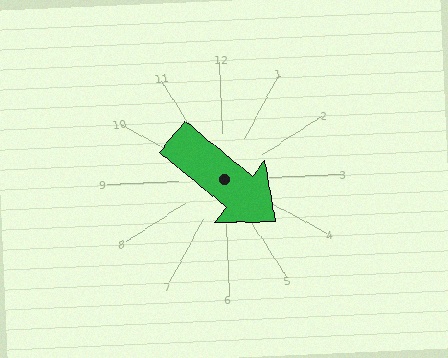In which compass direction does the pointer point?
Southeast.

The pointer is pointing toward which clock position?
Roughly 4 o'clock.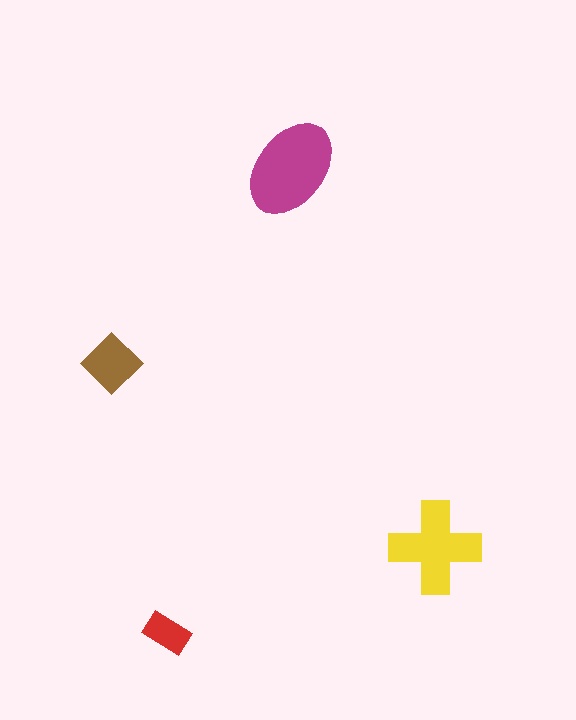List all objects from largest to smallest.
The magenta ellipse, the yellow cross, the brown diamond, the red rectangle.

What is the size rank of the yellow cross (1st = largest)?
2nd.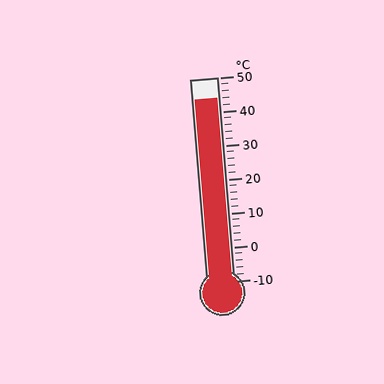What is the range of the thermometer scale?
The thermometer scale ranges from -10°C to 50°C.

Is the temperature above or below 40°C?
The temperature is above 40°C.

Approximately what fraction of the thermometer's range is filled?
The thermometer is filled to approximately 90% of its range.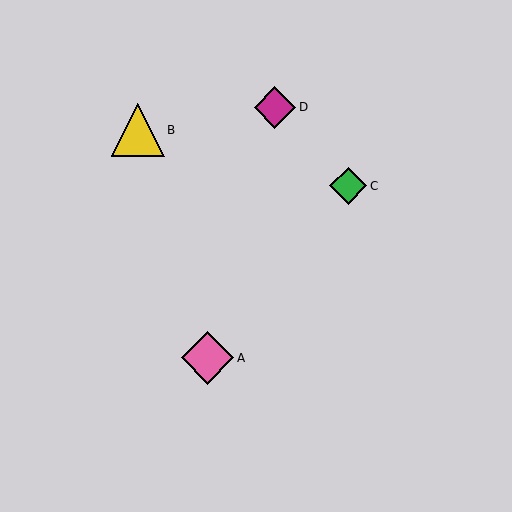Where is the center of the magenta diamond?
The center of the magenta diamond is at (275, 107).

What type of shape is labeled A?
Shape A is a pink diamond.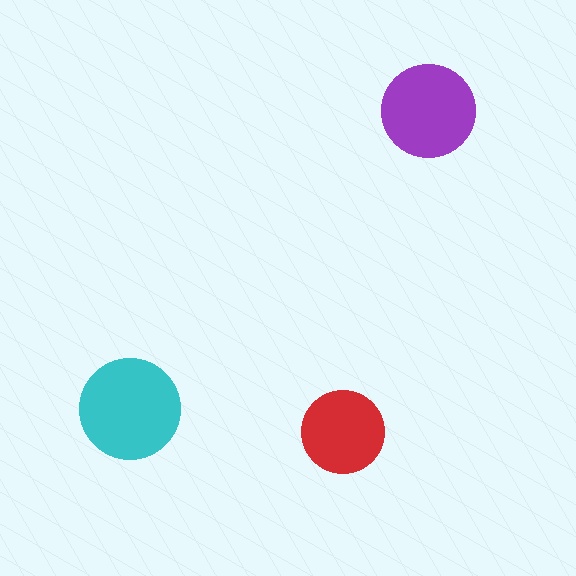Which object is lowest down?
The red circle is bottommost.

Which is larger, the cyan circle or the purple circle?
The cyan one.